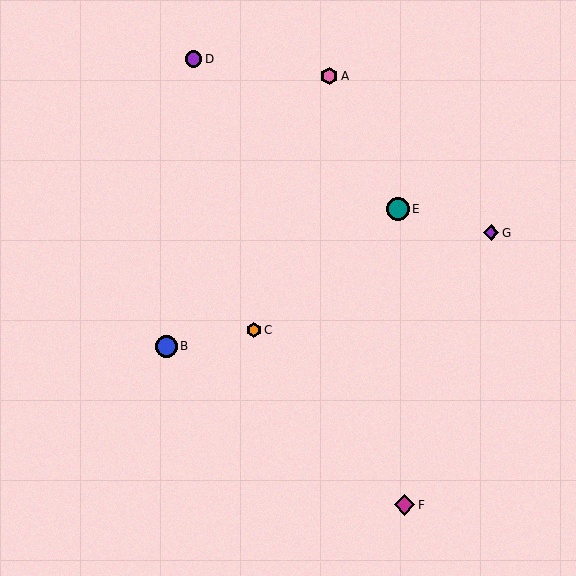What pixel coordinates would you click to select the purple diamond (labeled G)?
Click at (491, 233) to select the purple diamond G.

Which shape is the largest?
The teal circle (labeled E) is the largest.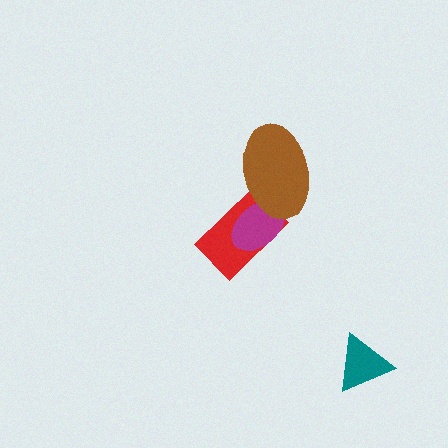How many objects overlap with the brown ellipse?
2 objects overlap with the brown ellipse.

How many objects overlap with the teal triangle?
0 objects overlap with the teal triangle.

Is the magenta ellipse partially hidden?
Yes, it is partially covered by another shape.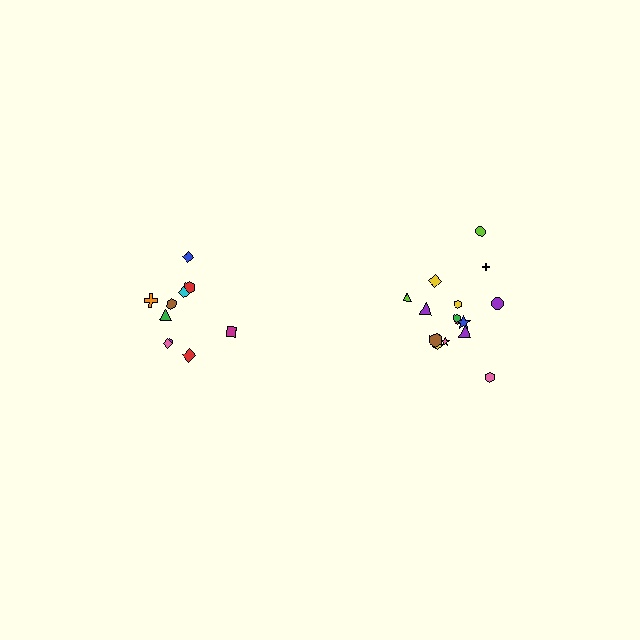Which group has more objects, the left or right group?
The right group.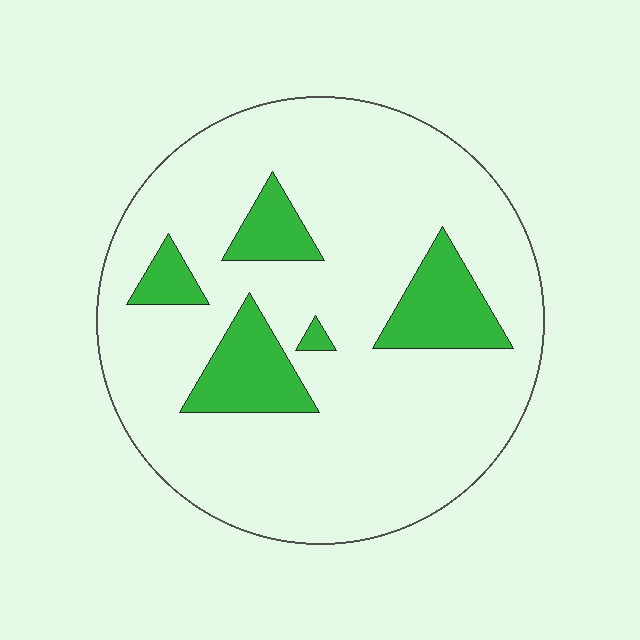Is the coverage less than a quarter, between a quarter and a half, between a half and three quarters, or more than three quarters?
Less than a quarter.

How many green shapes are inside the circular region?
5.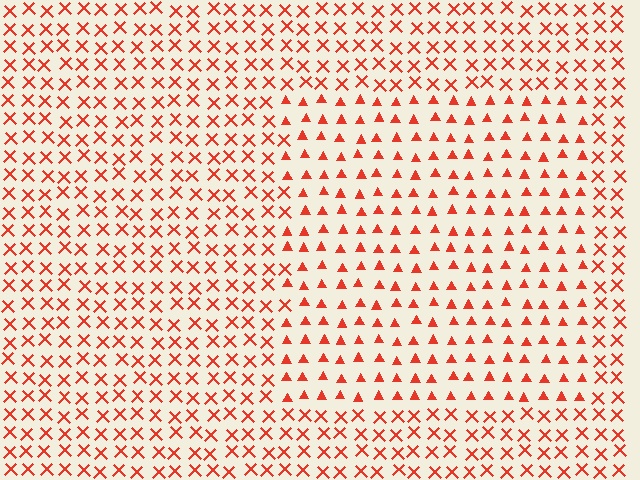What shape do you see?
I see a rectangle.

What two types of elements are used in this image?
The image uses triangles inside the rectangle region and X marks outside it.